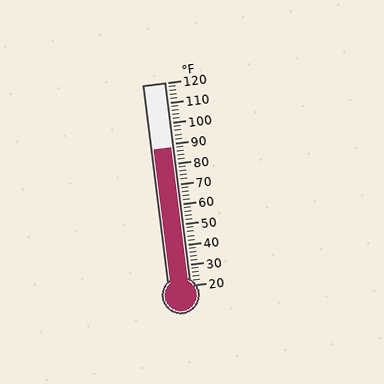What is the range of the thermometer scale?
The thermometer scale ranges from 20°F to 120°F.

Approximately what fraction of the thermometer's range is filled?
The thermometer is filled to approximately 70% of its range.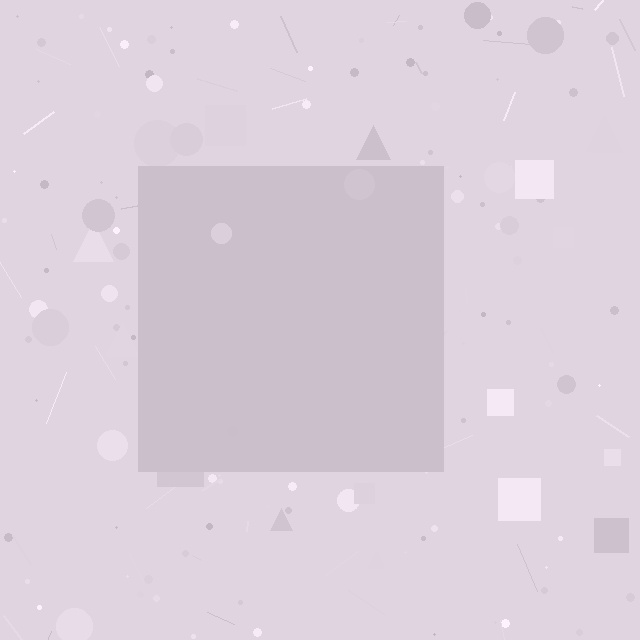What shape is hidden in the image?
A square is hidden in the image.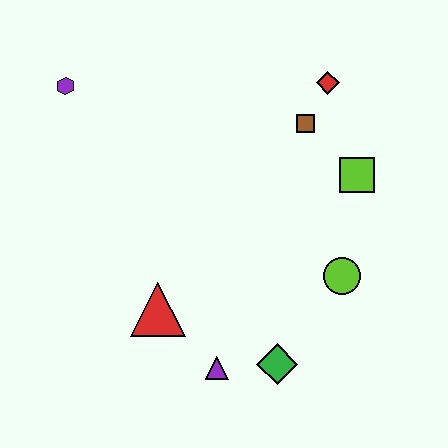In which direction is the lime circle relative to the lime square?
The lime circle is below the lime square.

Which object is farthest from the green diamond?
The purple hexagon is farthest from the green diamond.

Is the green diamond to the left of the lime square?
Yes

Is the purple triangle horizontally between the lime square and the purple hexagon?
Yes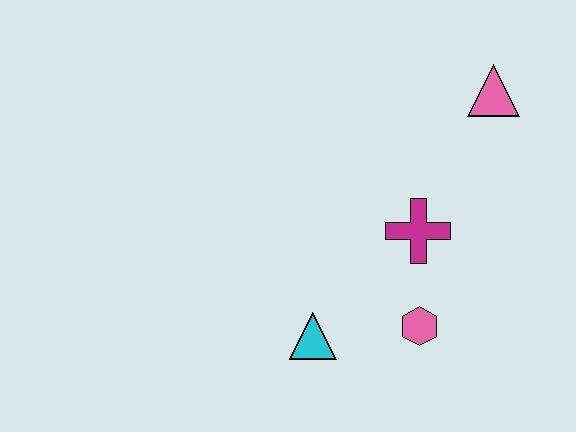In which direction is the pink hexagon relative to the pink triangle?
The pink hexagon is below the pink triangle.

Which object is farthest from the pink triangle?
The cyan triangle is farthest from the pink triangle.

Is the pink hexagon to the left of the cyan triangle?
No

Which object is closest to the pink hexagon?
The magenta cross is closest to the pink hexagon.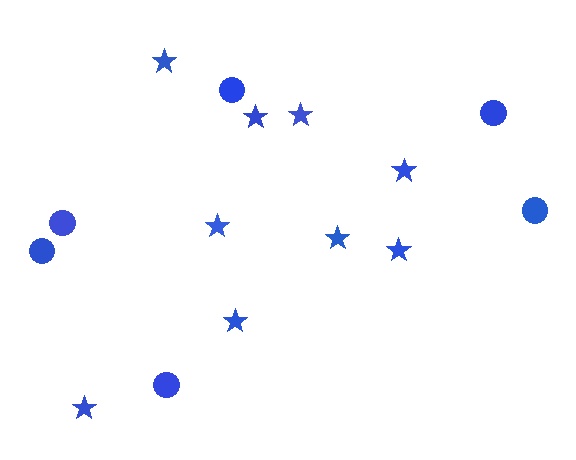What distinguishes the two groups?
There are 2 groups: one group of stars (9) and one group of circles (6).